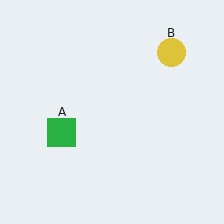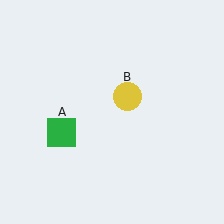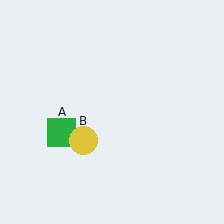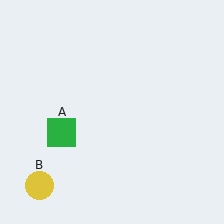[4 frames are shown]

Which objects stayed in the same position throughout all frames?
Green square (object A) remained stationary.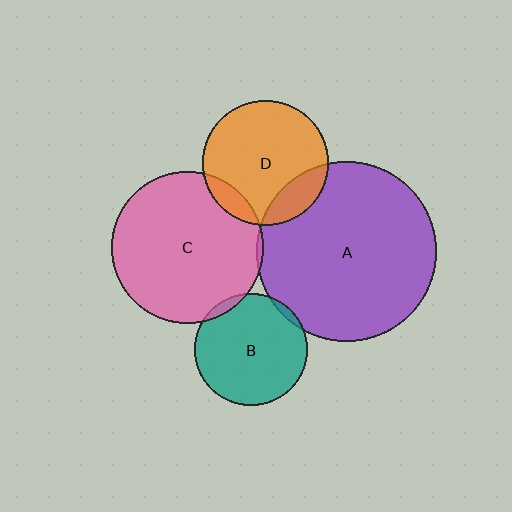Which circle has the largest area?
Circle A (purple).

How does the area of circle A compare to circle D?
Approximately 2.1 times.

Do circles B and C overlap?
Yes.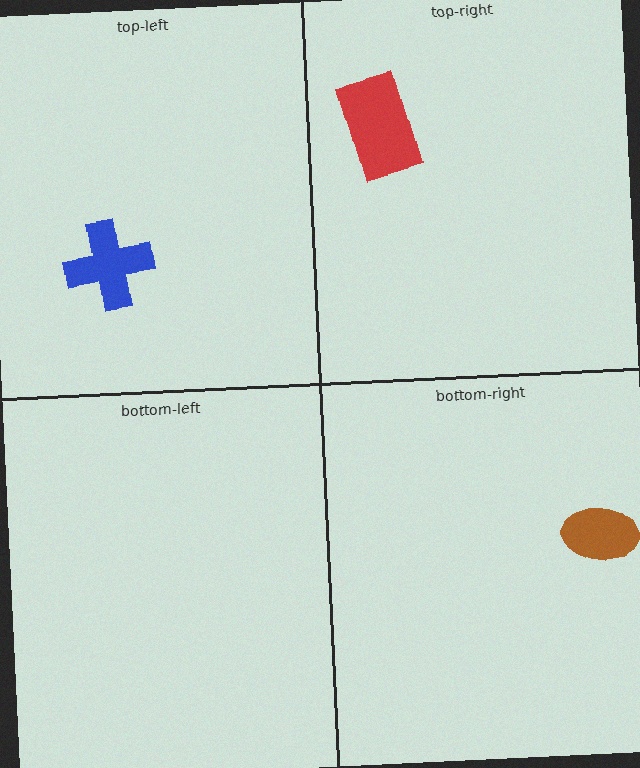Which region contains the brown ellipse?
The bottom-right region.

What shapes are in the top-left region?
The blue cross.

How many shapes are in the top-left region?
1.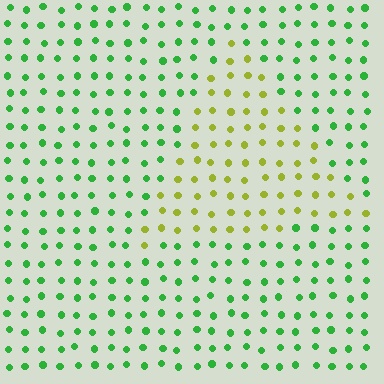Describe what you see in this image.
The image is filled with small green elements in a uniform arrangement. A triangle-shaped region is visible where the elements are tinted to a slightly different hue, forming a subtle color boundary.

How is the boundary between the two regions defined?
The boundary is defined purely by a slight shift in hue (about 55 degrees). Spacing, size, and orientation are identical on both sides.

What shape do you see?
I see a triangle.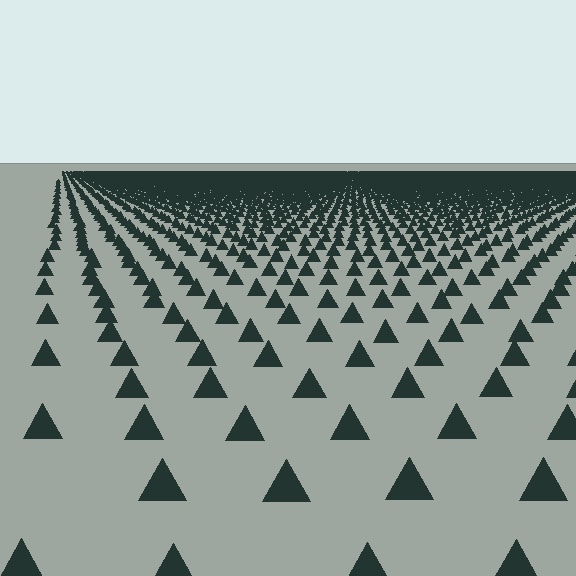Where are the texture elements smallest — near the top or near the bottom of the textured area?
Near the top.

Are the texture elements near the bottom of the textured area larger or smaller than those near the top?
Larger. Near the bottom, elements are closer to the viewer and appear at a bigger on-screen size.